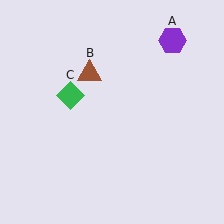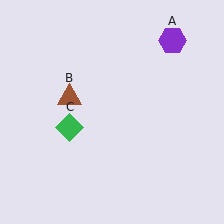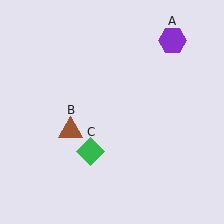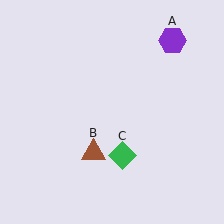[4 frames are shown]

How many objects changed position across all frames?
2 objects changed position: brown triangle (object B), green diamond (object C).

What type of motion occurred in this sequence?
The brown triangle (object B), green diamond (object C) rotated counterclockwise around the center of the scene.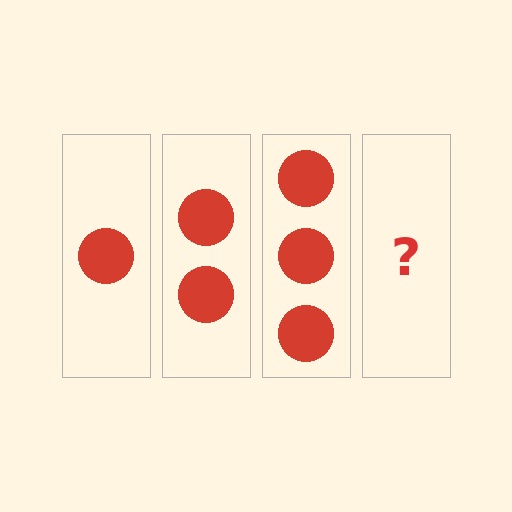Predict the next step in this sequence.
The next step is 4 circles.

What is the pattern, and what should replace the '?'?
The pattern is that each step adds one more circle. The '?' should be 4 circles.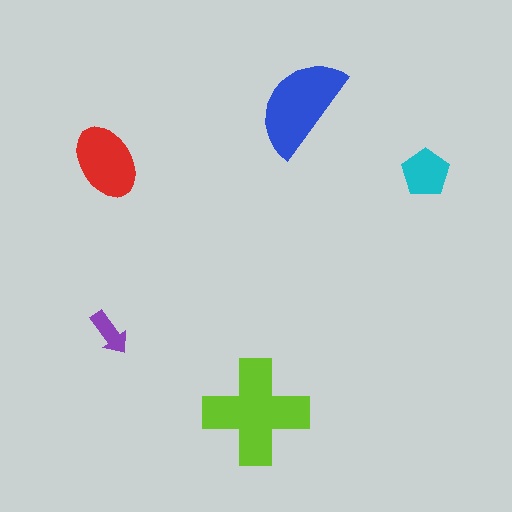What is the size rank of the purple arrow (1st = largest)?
5th.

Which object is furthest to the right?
The cyan pentagon is rightmost.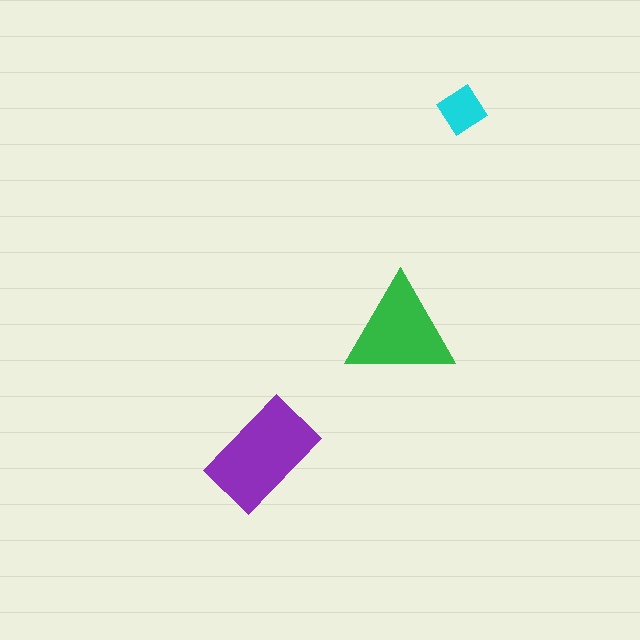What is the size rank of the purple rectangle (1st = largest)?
1st.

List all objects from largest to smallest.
The purple rectangle, the green triangle, the cyan diamond.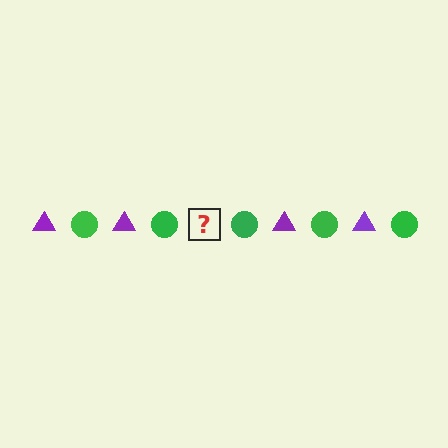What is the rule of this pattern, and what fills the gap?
The rule is that the pattern alternates between purple triangle and green circle. The gap should be filled with a purple triangle.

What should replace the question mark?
The question mark should be replaced with a purple triangle.